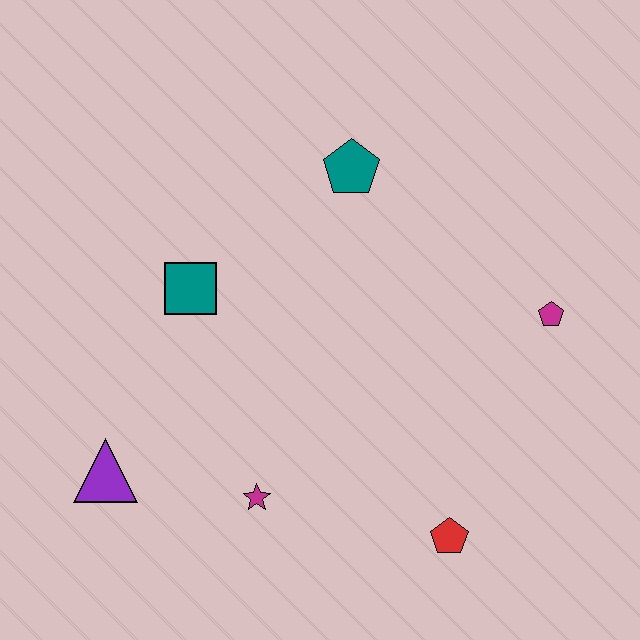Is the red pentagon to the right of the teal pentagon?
Yes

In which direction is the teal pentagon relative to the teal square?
The teal pentagon is to the right of the teal square.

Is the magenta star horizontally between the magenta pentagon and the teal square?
Yes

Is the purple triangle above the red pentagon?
Yes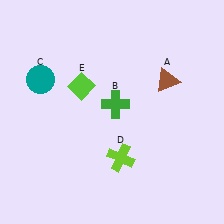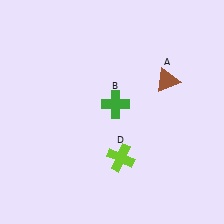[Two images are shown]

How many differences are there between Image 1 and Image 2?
There are 2 differences between the two images.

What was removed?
The teal circle (C), the lime diamond (E) were removed in Image 2.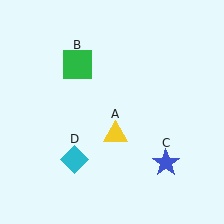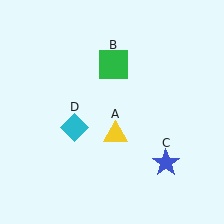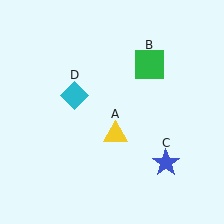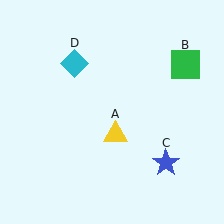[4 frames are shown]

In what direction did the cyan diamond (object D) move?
The cyan diamond (object D) moved up.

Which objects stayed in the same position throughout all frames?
Yellow triangle (object A) and blue star (object C) remained stationary.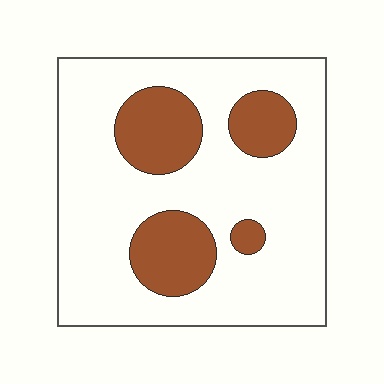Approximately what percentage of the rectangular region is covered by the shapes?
Approximately 25%.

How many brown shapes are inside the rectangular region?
4.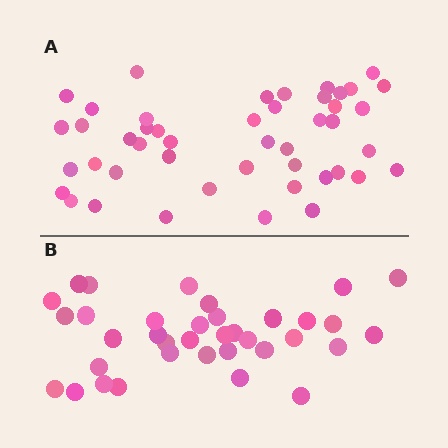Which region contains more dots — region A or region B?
Region A (the top region) has more dots.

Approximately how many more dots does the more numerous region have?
Region A has roughly 10 or so more dots than region B.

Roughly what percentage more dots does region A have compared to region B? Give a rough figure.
About 30% more.